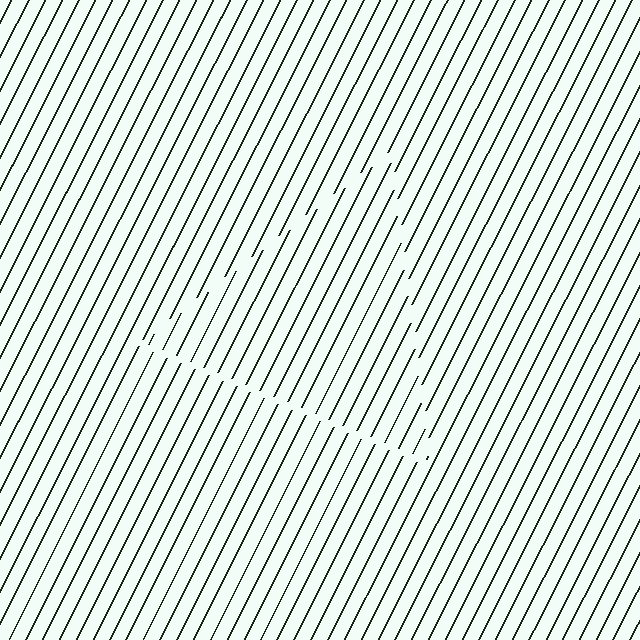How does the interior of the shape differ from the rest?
The interior of the shape contains the same grating, shifted by half a period — the contour is defined by the phase discontinuity where line-ends from the inner and outer gratings abut.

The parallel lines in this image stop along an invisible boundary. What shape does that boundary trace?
An illusory triangle. The interior of the shape contains the same grating, shifted by half a period — the contour is defined by the phase discontinuity where line-ends from the inner and outer gratings abut.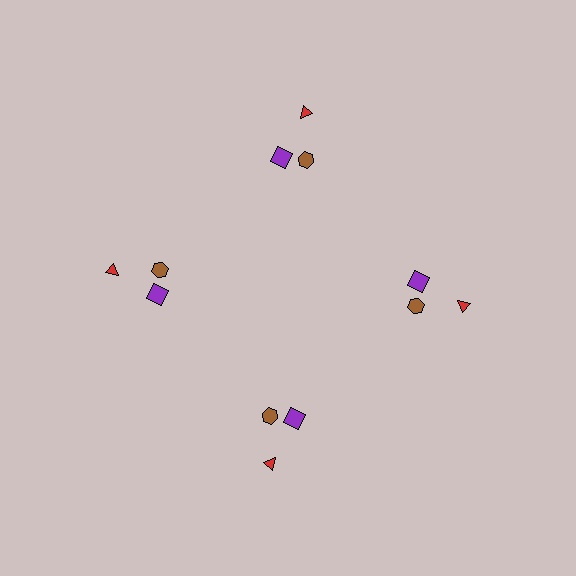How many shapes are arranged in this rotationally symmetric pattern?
There are 12 shapes, arranged in 4 groups of 3.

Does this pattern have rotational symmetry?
Yes, this pattern has 4-fold rotational symmetry. It looks the same after rotating 90 degrees around the center.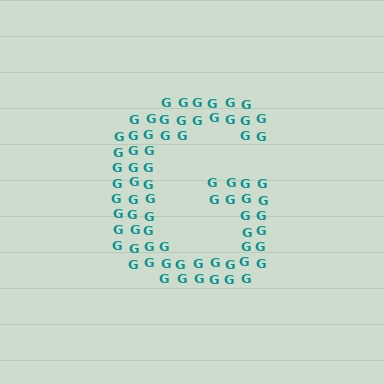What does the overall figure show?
The overall figure shows the letter G.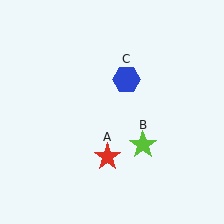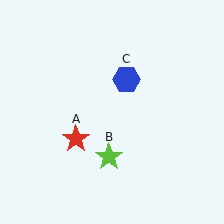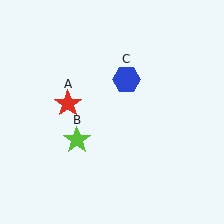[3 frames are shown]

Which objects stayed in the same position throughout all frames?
Blue hexagon (object C) remained stationary.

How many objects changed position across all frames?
2 objects changed position: red star (object A), lime star (object B).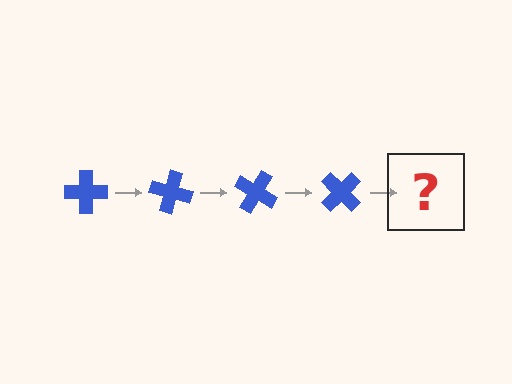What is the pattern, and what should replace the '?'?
The pattern is that the cross rotates 15 degrees each step. The '?' should be a blue cross rotated 60 degrees.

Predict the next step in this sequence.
The next step is a blue cross rotated 60 degrees.